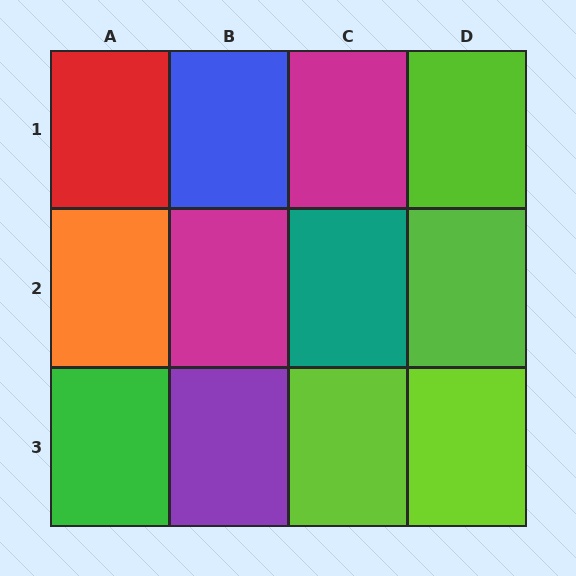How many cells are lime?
4 cells are lime.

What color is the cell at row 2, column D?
Lime.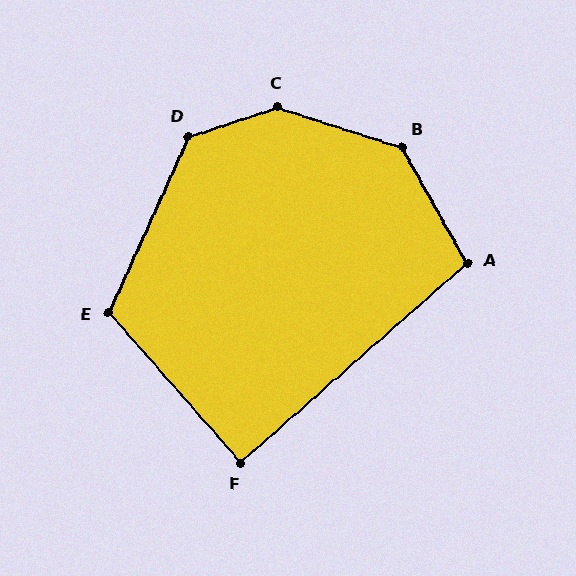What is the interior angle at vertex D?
Approximately 133 degrees (obtuse).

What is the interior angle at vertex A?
Approximately 102 degrees (obtuse).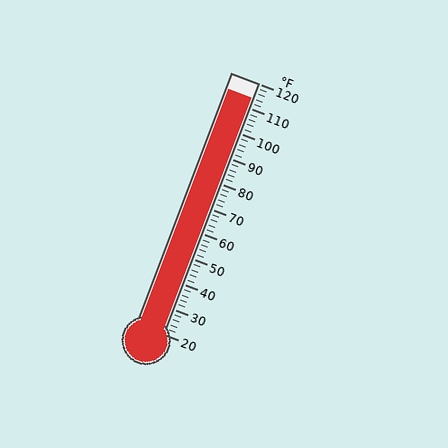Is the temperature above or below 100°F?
The temperature is above 100°F.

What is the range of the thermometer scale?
The thermometer scale ranges from 20°F to 120°F.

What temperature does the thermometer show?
The thermometer shows approximately 114°F.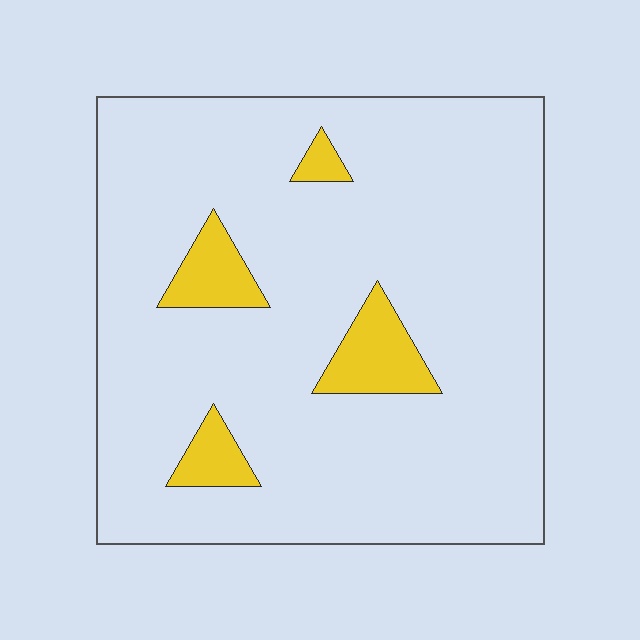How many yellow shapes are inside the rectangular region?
4.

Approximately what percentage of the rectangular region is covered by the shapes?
Approximately 10%.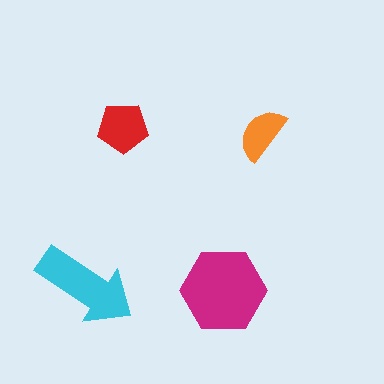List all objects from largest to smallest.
The magenta hexagon, the cyan arrow, the red pentagon, the orange semicircle.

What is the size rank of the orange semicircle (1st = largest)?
4th.